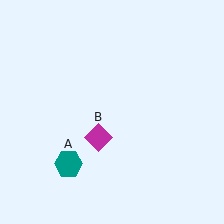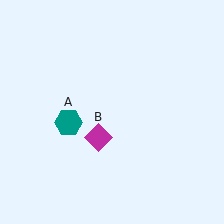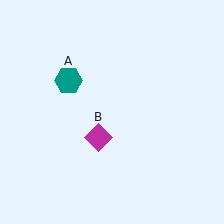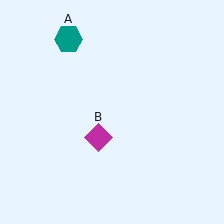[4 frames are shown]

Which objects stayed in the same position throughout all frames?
Magenta diamond (object B) remained stationary.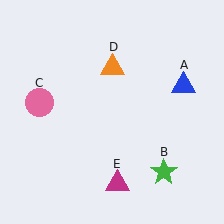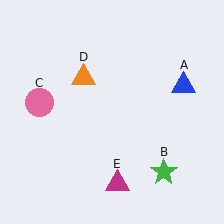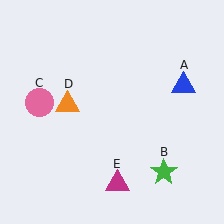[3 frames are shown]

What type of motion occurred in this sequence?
The orange triangle (object D) rotated counterclockwise around the center of the scene.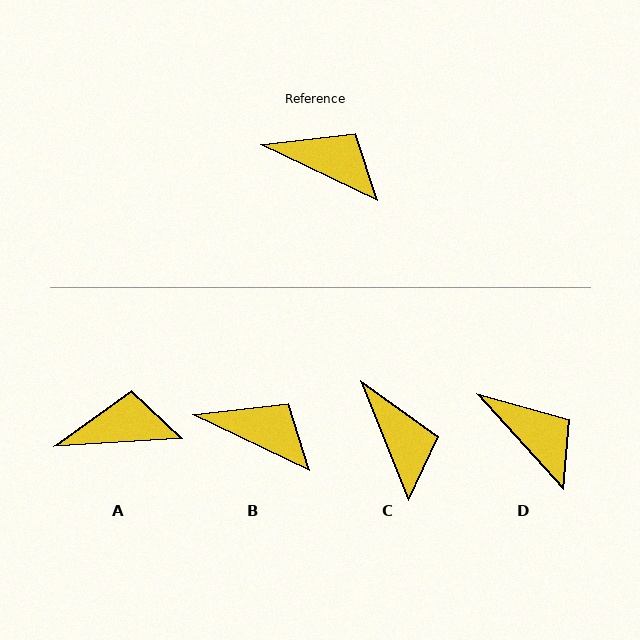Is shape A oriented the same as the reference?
No, it is off by about 29 degrees.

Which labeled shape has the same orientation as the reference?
B.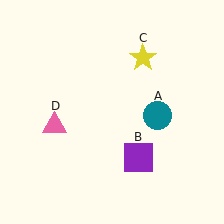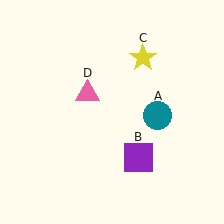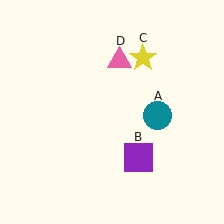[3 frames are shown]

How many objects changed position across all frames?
1 object changed position: pink triangle (object D).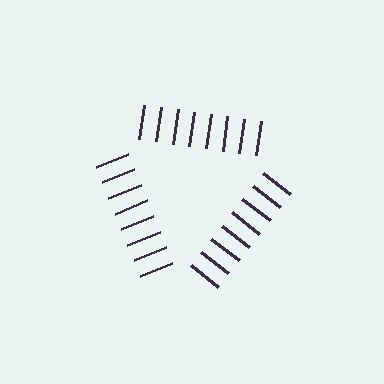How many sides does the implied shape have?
3 sides — the line-ends trace a triangle.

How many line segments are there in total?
24 — 8 along each of the 3 edges.